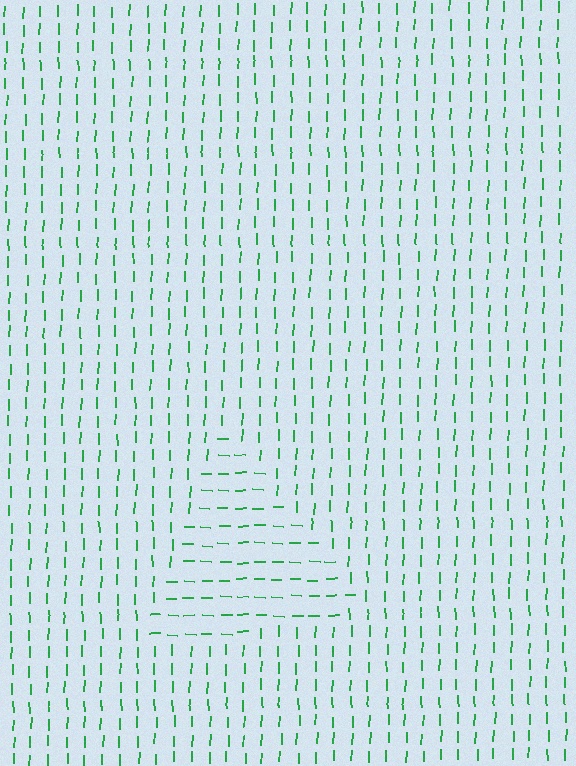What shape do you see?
I see a triangle.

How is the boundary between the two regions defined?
The boundary is defined purely by a change in line orientation (approximately 90 degrees difference). All lines are the same color and thickness.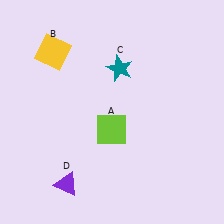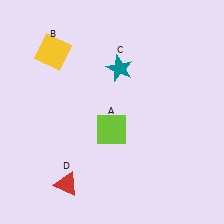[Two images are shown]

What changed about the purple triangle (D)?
In Image 1, D is purple. In Image 2, it changed to red.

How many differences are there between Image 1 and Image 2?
There is 1 difference between the two images.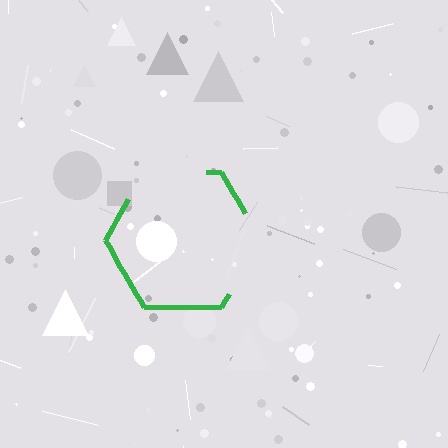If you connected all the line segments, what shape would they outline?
They would outline a hexagon.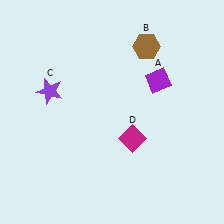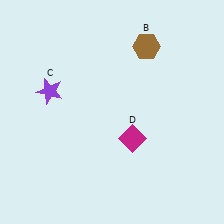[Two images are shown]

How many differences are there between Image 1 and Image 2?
There is 1 difference between the two images.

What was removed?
The purple diamond (A) was removed in Image 2.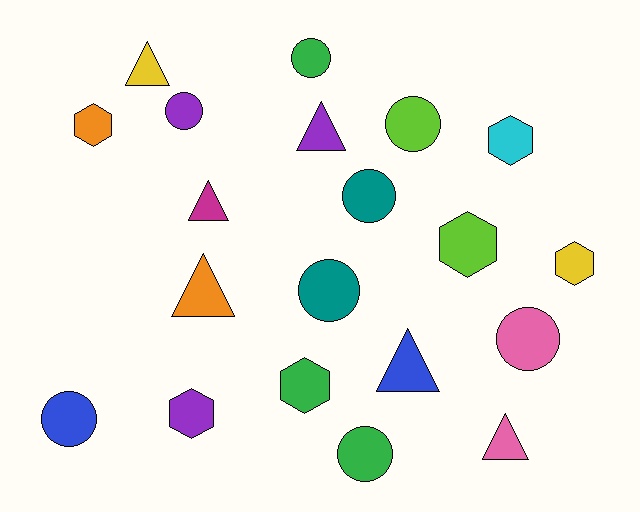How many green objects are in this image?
There are 3 green objects.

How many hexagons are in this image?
There are 6 hexagons.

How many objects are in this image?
There are 20 objects.